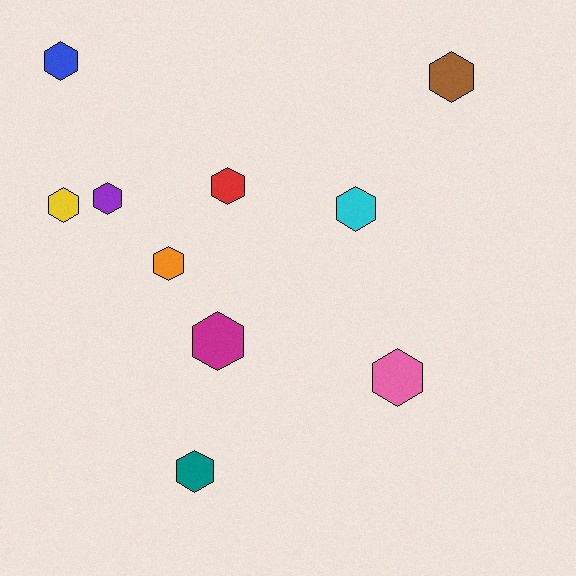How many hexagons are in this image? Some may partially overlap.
There are 10 hexagons.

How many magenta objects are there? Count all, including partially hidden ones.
There is 1 magenta object.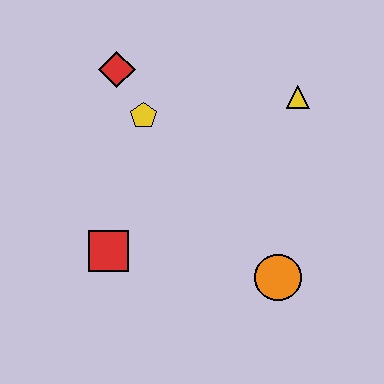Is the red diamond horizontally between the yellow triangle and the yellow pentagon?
No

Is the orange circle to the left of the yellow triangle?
Yes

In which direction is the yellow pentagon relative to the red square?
The yellow pentagon is above the red square.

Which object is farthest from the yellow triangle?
The red square is farthest from the yellow triangle.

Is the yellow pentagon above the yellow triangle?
No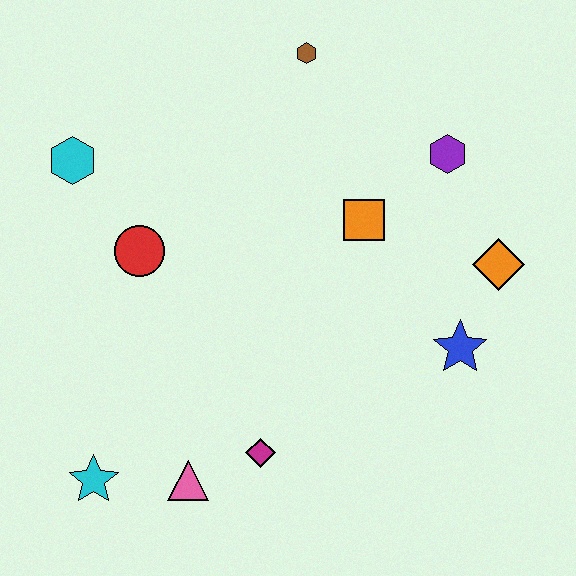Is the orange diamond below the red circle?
Yes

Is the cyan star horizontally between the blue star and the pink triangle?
No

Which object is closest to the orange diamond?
The blue star is closest to the orange diamond.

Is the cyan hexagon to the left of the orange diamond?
Yes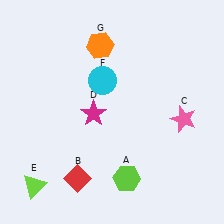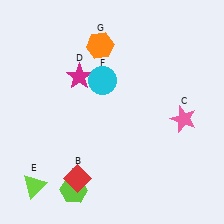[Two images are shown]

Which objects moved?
The objects that moved are: the lime hexagon (A), the magenta star (D).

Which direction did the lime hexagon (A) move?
The lime hexagon (A) moved left.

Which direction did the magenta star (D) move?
The magenta star (D) moved up.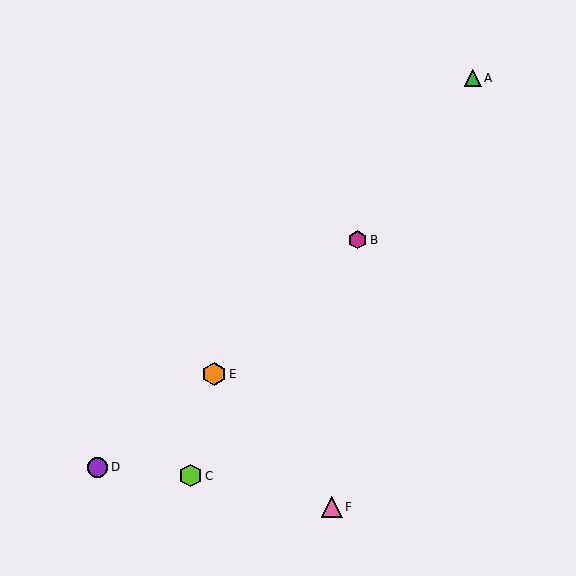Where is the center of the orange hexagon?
The center of the orange hexagon is at (214, 374).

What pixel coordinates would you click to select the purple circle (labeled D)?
Click at (98, 467) to select the purple circle D.